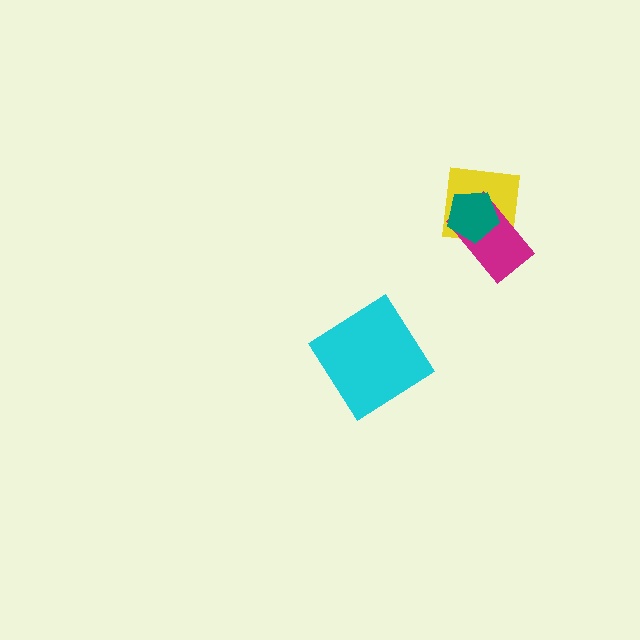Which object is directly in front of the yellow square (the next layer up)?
The magenta rectangle is directly in front of the yellow square.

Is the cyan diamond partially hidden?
No, no other shape covers it.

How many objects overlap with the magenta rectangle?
2 objects overlap with the magenta rectangle.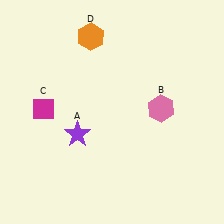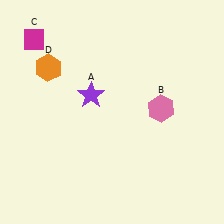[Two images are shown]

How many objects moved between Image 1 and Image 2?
3 objects moved between the two images.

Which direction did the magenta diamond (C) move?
The magenta diamond (C) moved up.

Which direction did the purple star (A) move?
The purple star (A) moved up.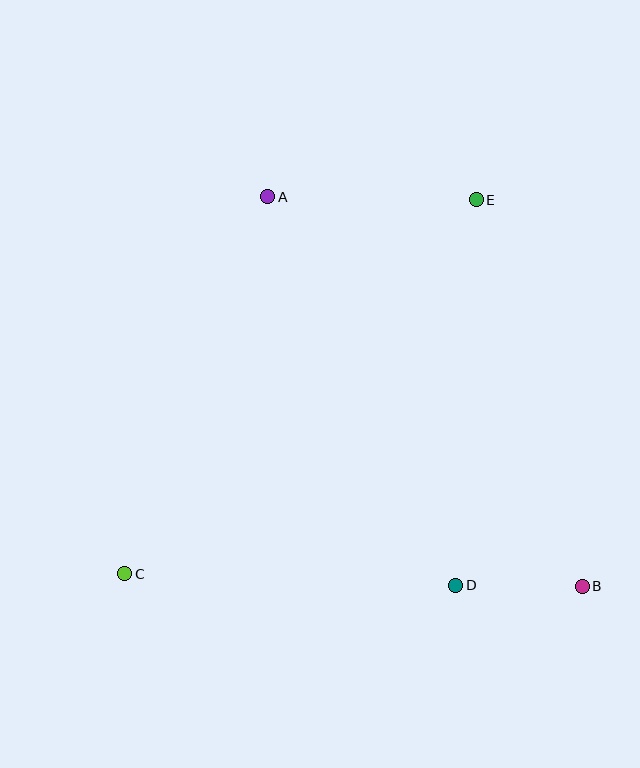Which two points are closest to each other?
Points B and D are closest to each other.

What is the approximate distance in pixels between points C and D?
The distance between C and D is approximately 331 pixels.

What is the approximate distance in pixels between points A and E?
The distance between A and E is approximately 209 pixels.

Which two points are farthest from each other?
Points C and E are farthest from each other.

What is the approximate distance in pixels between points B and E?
The distance between B and E is approximately 401 pixels.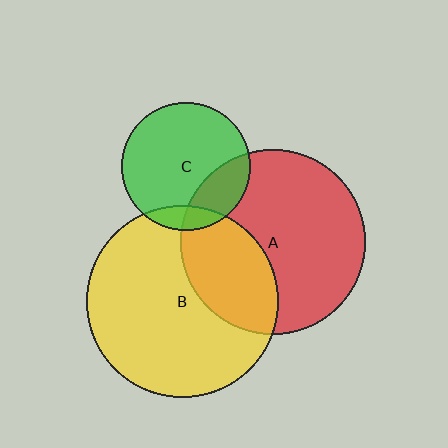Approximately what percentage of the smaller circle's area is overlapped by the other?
Approximately 10%.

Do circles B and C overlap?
Yes.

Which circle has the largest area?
Circle B (yellow).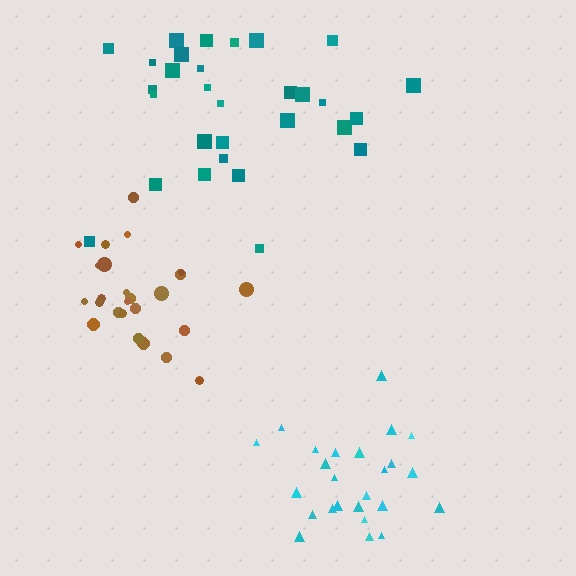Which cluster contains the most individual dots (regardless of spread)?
Teal (30).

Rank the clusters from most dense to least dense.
brown, cyan, teal.